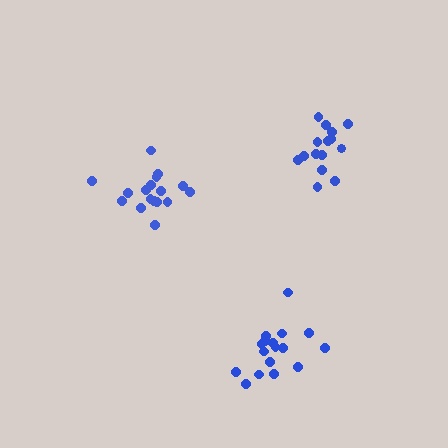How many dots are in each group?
Group 1: 17 dots, Group 2: 15 dots, Group 3: 17 dots (49 total).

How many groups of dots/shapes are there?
There are 3 groups.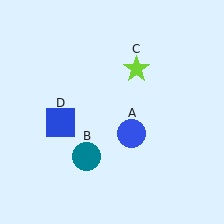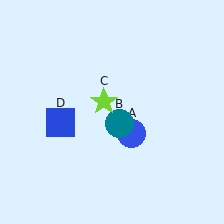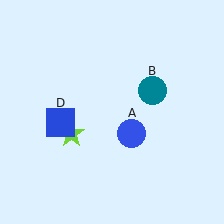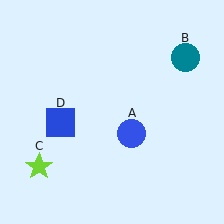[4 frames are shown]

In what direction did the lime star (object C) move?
The lime star (object C) moved down and to the left.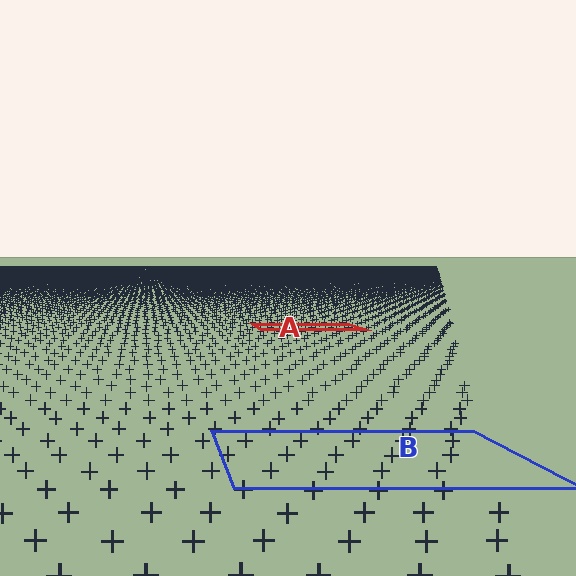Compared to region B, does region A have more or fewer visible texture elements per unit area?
Region A has more texture elements per unit area — they are packed more densely because it is farther away.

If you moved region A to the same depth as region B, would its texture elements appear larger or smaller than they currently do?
They would appear larger. At a closer depth, the same texture elements are projected at a bigger on-screen size.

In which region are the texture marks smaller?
The texture marks are smaller in region A, because it is farther away.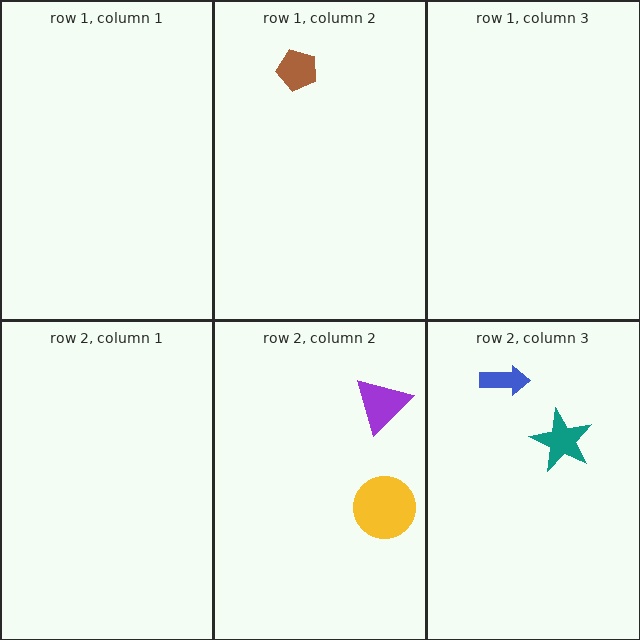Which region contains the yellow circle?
The row 2, column 2 region.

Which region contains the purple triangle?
The row 2, column 2 region.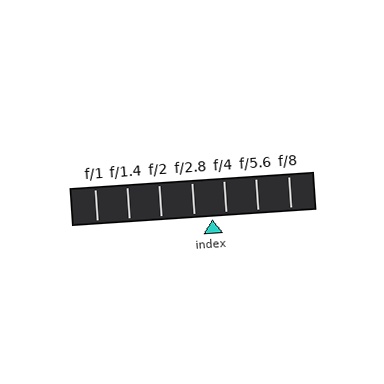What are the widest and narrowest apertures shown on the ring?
The widest aperture shown is f/1 and the narrowest is f/8.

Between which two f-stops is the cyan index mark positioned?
The index mark is between f/2.8 and f/4.